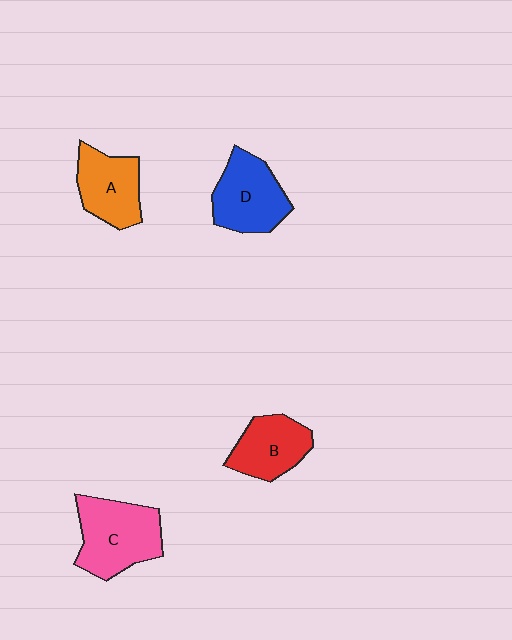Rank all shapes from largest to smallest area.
From largest to smallest: C (pink), D (blue), A (orange), B (red).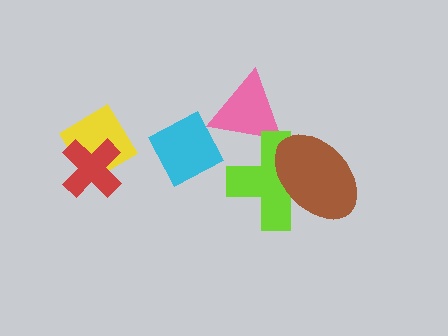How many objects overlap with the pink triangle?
2 objects overlap with the pink triangle.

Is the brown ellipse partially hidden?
No, no other shape covers it.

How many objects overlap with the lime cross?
2 objects overlap with the lime cross.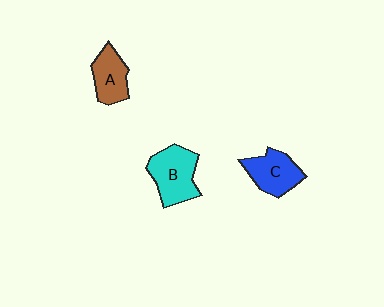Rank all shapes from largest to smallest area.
From largest to smallest: B (cyan), C (blue), A (brown).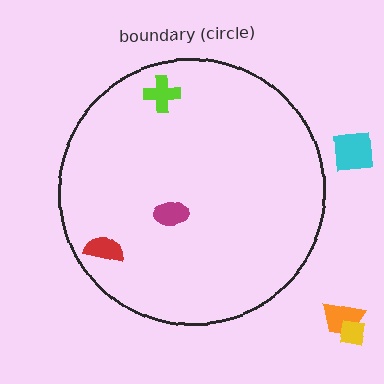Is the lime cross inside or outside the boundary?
Inside.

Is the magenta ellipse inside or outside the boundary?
Inside.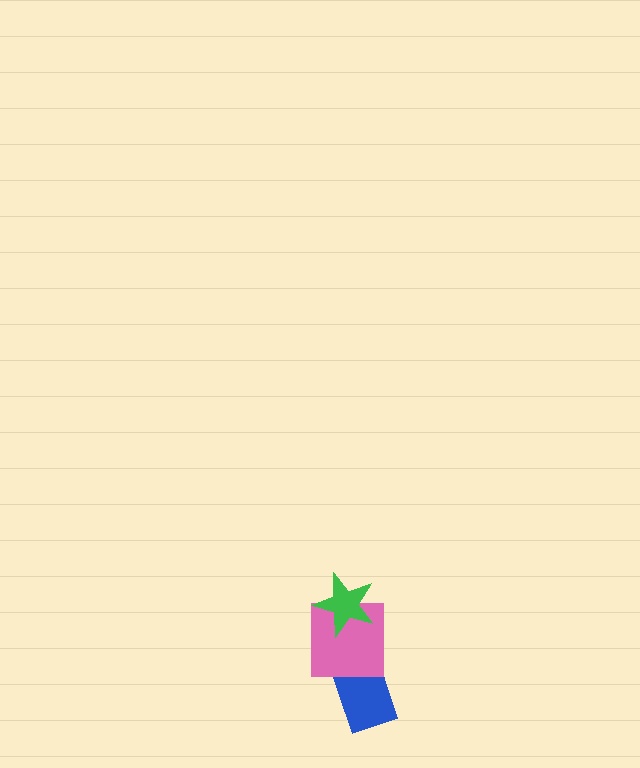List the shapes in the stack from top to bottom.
From top to bottom: the green star, the pink square, the blue rectangle.